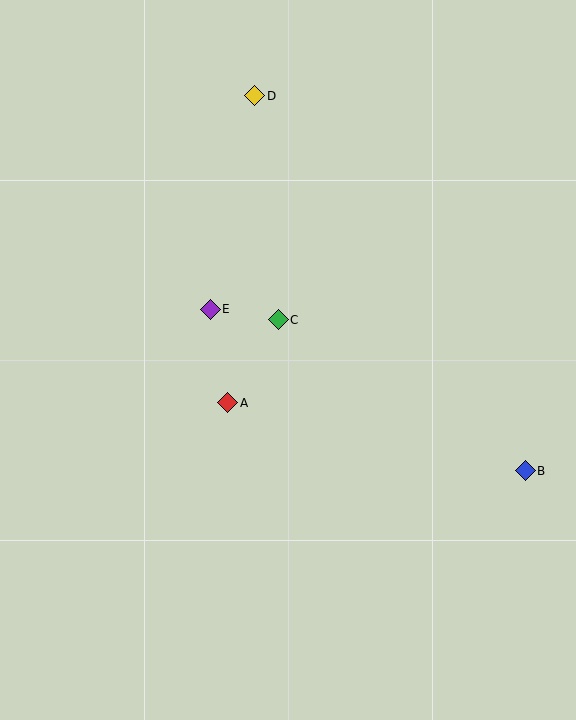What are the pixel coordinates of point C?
Point C is at (278, 320).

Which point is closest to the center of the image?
Point C at (278, 320) is closest to the center.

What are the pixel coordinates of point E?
Point E is at (210, 309).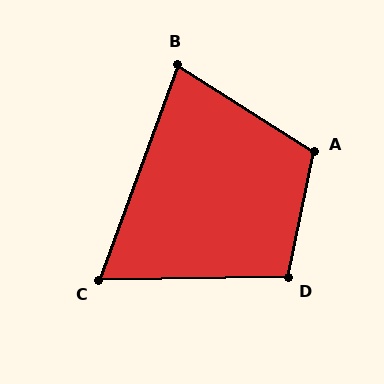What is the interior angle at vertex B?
Approximately 78 degrees (acute).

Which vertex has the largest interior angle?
A, at approximately 111 degrees.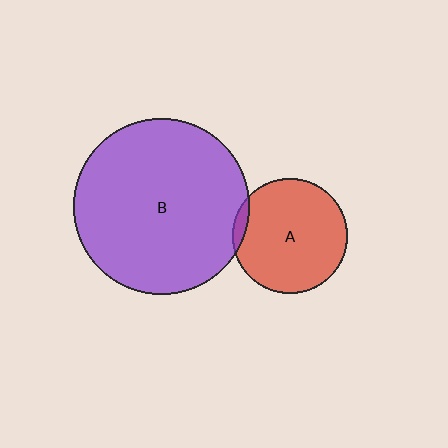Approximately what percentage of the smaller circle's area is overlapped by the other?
Approximately 5%.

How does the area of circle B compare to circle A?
Approximately 2.4 times.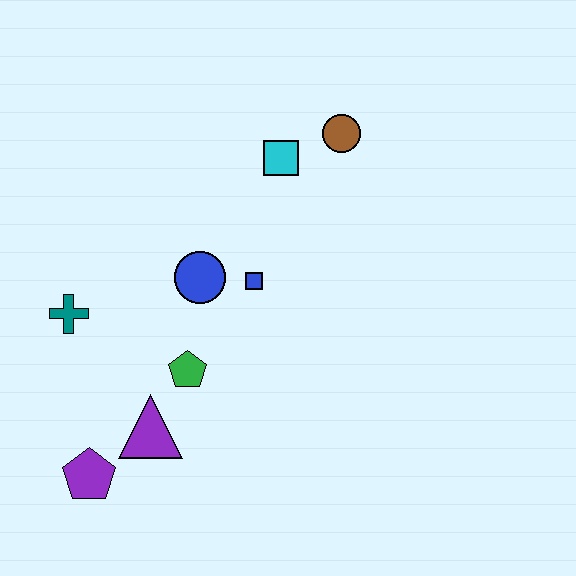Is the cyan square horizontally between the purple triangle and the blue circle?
No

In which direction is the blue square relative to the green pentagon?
The blue square is above the green pentagon.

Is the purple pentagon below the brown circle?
Yes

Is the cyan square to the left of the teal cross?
No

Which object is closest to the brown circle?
The cyan square is closest to the brown circle.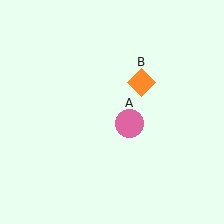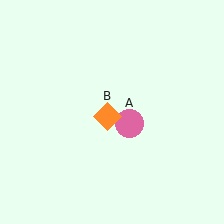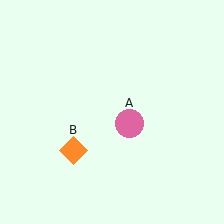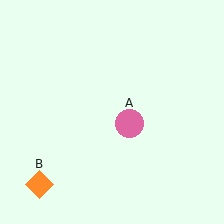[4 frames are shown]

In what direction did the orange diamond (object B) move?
The orange diamond (object B) moved down and to the left.